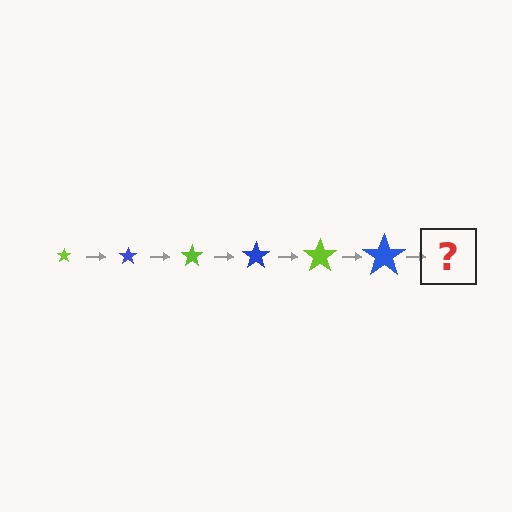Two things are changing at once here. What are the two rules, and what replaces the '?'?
The two rules are that the star grows larger each step and the color cycles through lime and blue. The '?' should be a lime star, larger than the previous one.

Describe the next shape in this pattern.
It should be a lime star, larger than the previous one.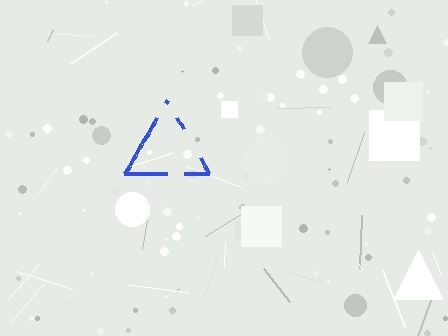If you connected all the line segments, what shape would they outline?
They would outline a triangle.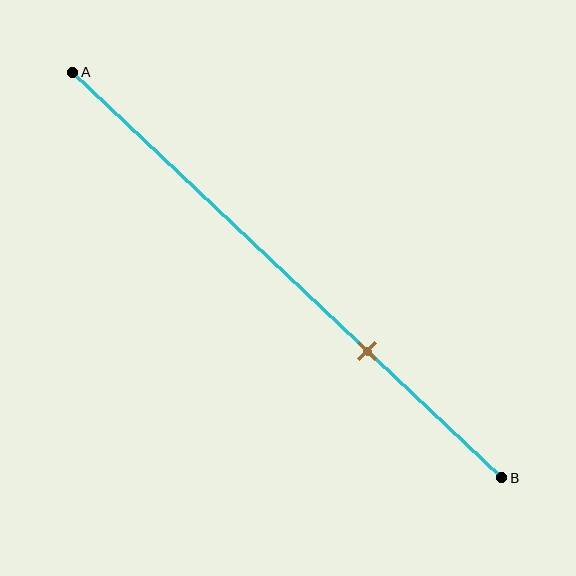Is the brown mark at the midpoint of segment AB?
No, the mark is at about 70% from A, not at the 50% midpoint.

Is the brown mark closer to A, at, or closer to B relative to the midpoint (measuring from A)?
The brown mark is closer to point B than the midpoint of segment AB.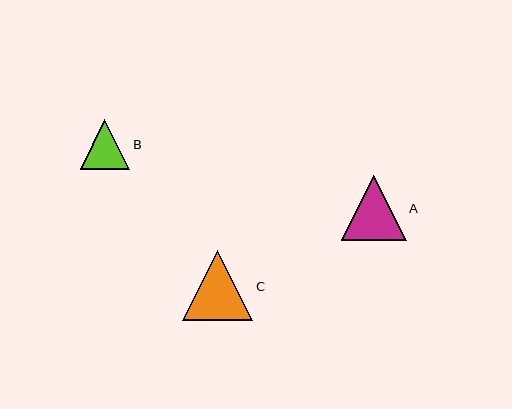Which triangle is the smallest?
Triangle B is the smallest with a size of approximately 50 pixels.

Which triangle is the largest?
Triangle C is the largest with a size of approximately 70 pixels.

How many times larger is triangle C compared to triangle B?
Triangle C is approximately 1.4 times the size of triangle B.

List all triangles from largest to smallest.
From largest to smallest: C, A, B.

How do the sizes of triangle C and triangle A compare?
Triangle C and triangle A are approximately the same size.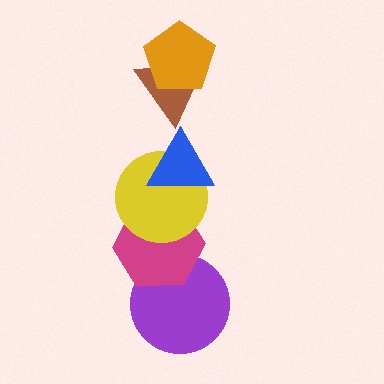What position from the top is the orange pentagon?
The orange pentagon is 1st from the top.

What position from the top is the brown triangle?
The brown triangle is 2nd from the top.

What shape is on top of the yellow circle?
The blue triangle is on top of the yellow circle.